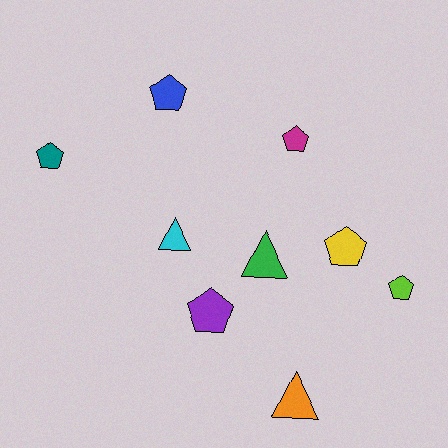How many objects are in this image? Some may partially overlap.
There are 9 objects.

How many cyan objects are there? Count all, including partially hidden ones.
There is 1 cyan object.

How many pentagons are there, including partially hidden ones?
There are 6 pentagons.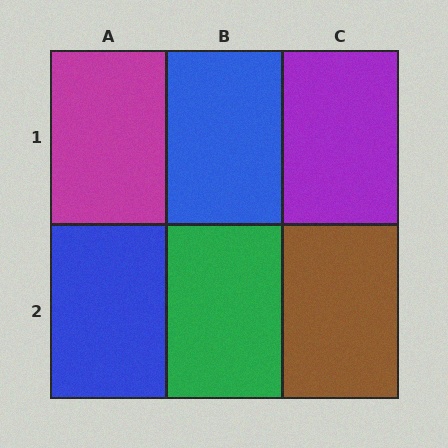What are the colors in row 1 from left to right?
Magenta, blue, purple.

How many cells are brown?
1 cell is brown.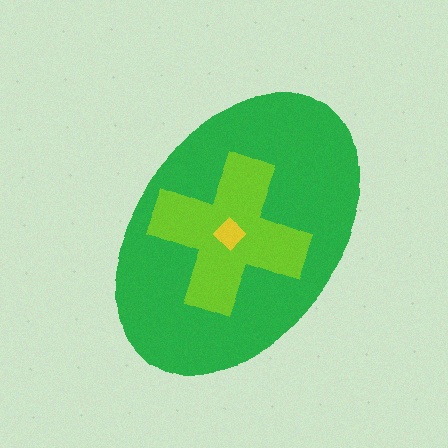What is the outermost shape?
The green ellipse.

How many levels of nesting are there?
3.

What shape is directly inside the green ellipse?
The lime cross.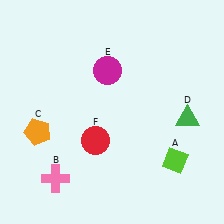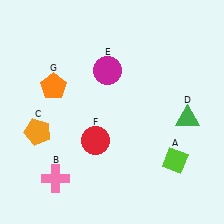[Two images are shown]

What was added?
An orange pentagon (G) was added in Image 2.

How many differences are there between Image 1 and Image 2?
There is 1 difference between the two images.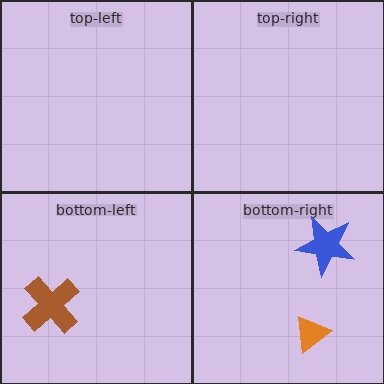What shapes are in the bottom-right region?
The blue star, the orange triangle.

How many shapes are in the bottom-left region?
1.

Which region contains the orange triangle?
The bottom-right region.